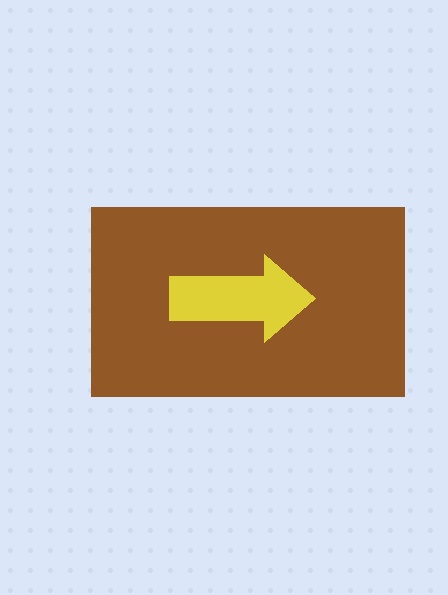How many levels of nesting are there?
2.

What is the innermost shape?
The yellow arrow.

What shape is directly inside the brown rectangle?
The yellow arrow.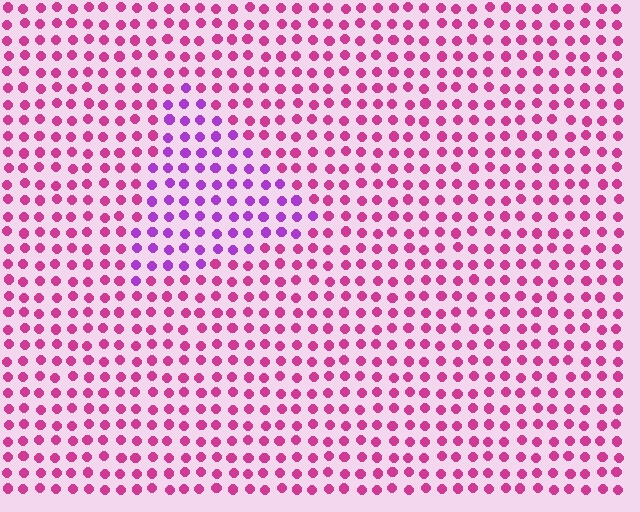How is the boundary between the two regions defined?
The boundary is defined purely by a slight shift in hue (about 39 degrees). Spacing, size, and orientation are identical on both sides.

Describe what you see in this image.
The image is filled with small magenta elements in a uniform arrangement. A triangle-shaped region is visible where the elements are tinted to a slightly different hue, forming a subtle color boundary.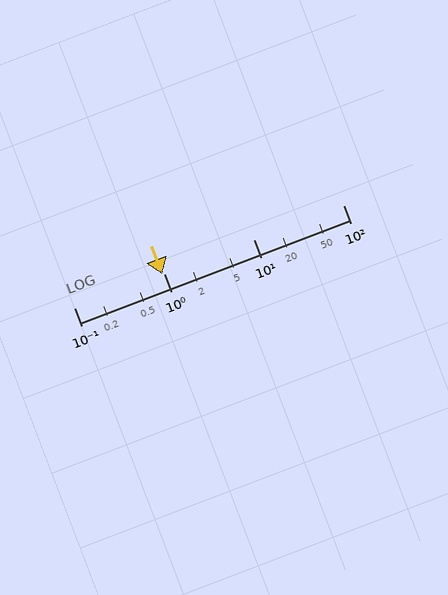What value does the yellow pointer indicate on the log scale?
The pointer indicates approximately 0.96.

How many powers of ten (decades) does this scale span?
The scale spans 3 decades, from 0.1 to 100.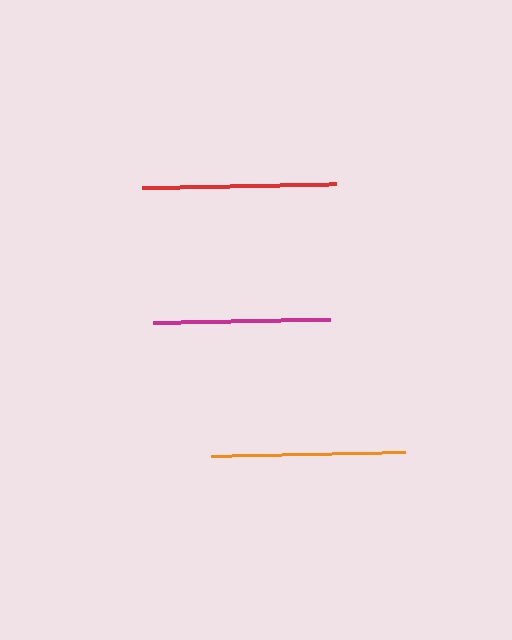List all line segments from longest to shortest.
From longest to shortest: red, orange, magenta.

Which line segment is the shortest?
The magenta line is the shortest at approximately 176 pixels.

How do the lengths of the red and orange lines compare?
The red and orange lines are approximately the same length.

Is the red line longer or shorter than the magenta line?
The red line is longer than the magenta line.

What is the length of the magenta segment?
The magenta segment is approximately 176 pixels long.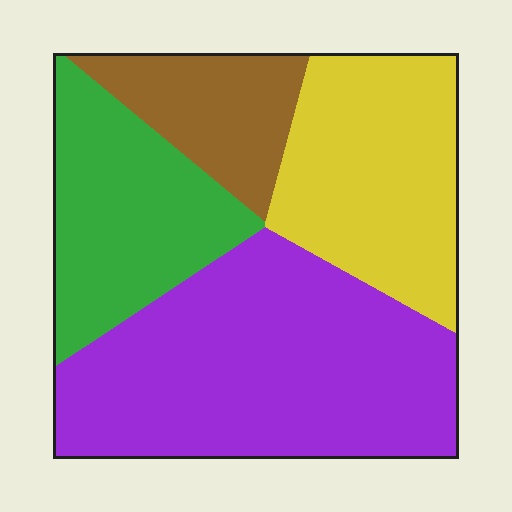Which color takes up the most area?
Purple, at roughly 40%.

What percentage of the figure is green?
Green takes up about one fifth (1/5) of the figure.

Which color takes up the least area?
Brown, at roughly 15%.